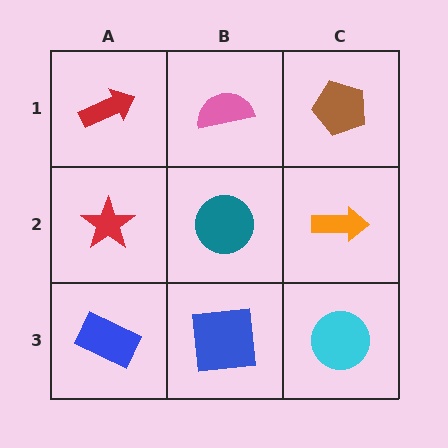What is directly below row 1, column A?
A red star.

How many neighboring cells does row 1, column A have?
2.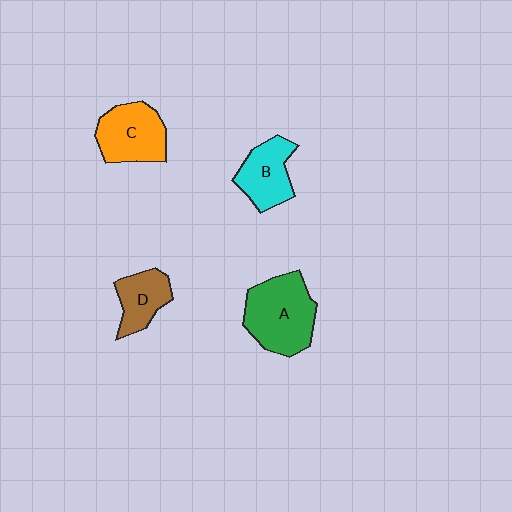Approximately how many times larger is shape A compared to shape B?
Approximately 1.5 times.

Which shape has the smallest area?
Shape D (brown).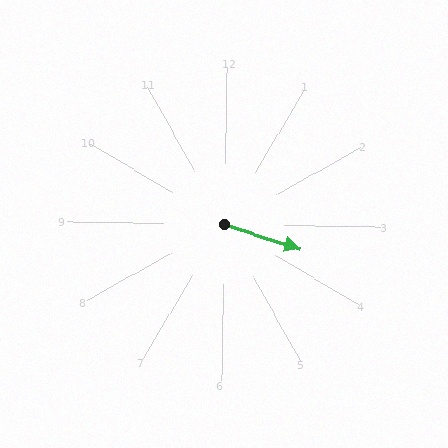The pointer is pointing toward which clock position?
Roughly 4 o'clock.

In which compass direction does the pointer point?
East.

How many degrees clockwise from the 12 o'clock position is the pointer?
Approximately 107 degrees.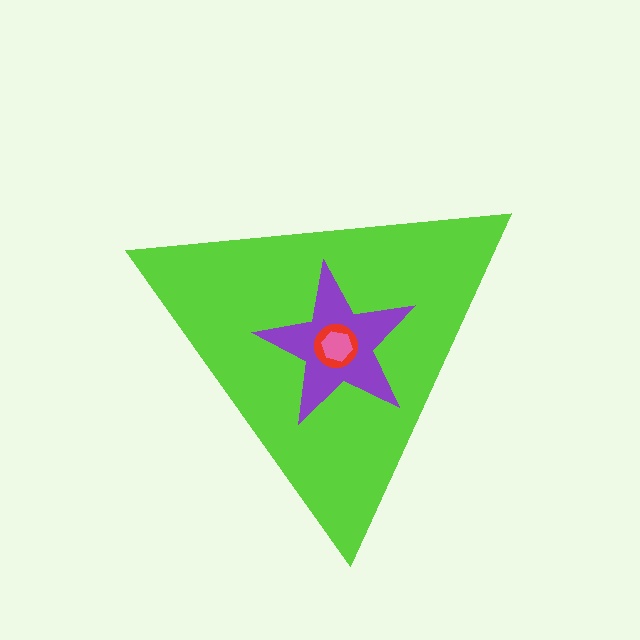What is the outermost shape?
The lime triangle.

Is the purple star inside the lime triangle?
Yes.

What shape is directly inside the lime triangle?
The purple star.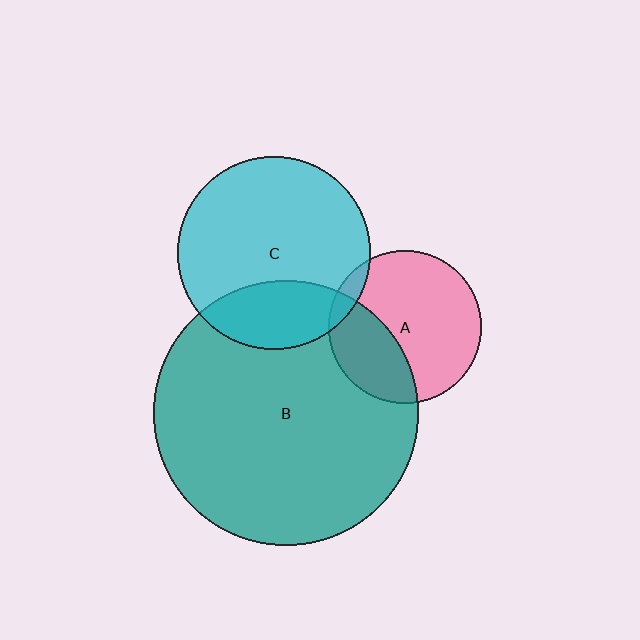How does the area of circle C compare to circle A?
Approximately 1.6 times.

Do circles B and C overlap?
Yes.